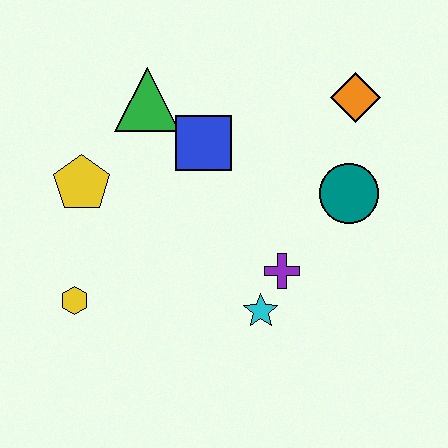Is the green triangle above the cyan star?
Yes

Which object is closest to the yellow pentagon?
The green triangle is closest to the yellow pentagon.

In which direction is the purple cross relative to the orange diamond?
The purple cross is below the orange diamond.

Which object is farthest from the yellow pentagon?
The orange diamond is farthest from the yellow pentagon.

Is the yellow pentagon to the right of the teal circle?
No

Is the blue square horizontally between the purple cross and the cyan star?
No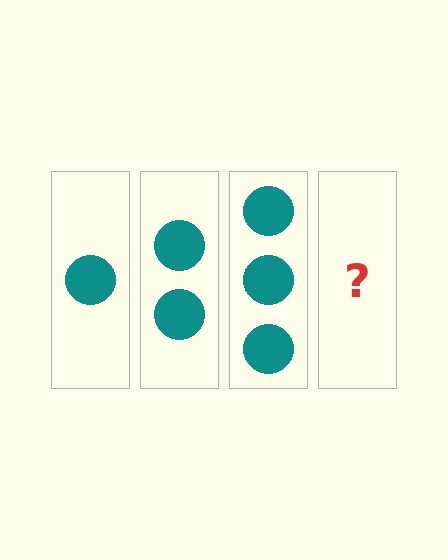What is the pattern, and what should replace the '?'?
The pattern is that each step adds one more circle. The '?' should be 4 circles.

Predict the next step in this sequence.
The next step is 4 circles.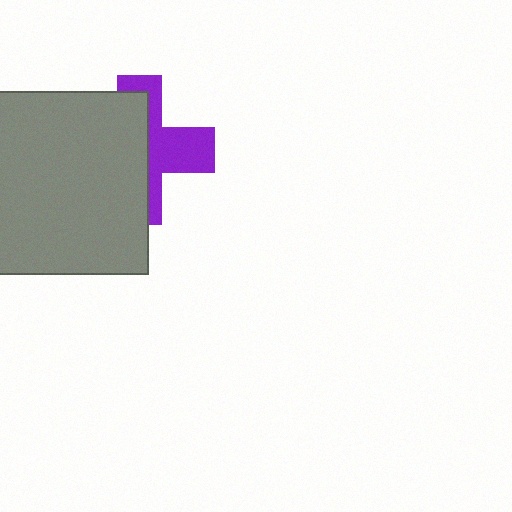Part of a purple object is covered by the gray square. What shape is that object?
It is a cross.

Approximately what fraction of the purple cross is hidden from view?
Roughly 58% of the purple cross is hidden behind the gray square.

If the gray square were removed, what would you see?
You would see the complete purple cross.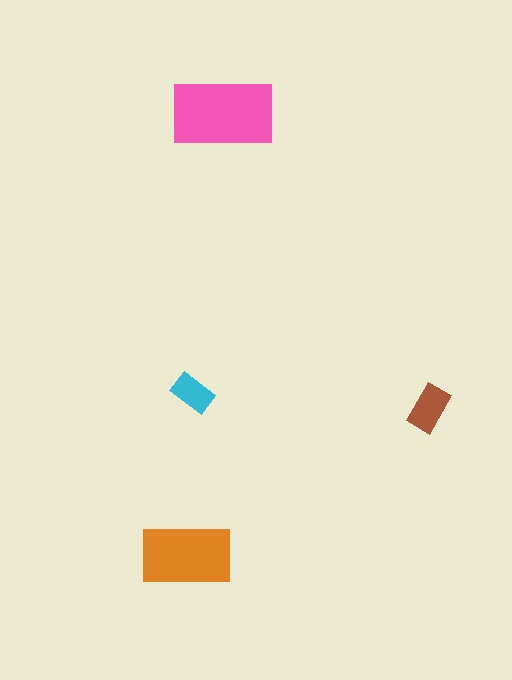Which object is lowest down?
The orange rectangle is bottommost.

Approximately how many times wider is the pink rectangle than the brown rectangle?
About 2 times wider.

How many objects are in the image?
There are 4 objects in the image.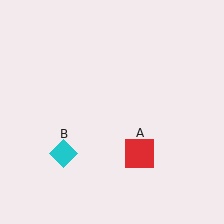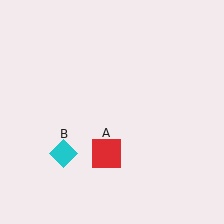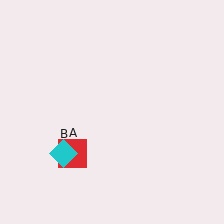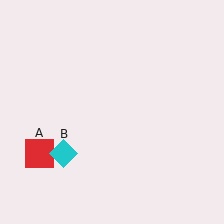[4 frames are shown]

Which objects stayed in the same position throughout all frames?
Cyan diamond (object B) remained stationary.